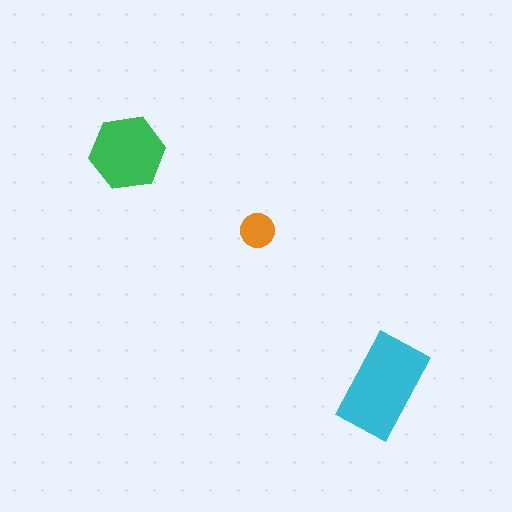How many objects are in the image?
There are 3 objects in the image.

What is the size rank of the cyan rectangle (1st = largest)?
1st.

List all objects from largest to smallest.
The cyan rectangle, the green hexagon, the orange circle.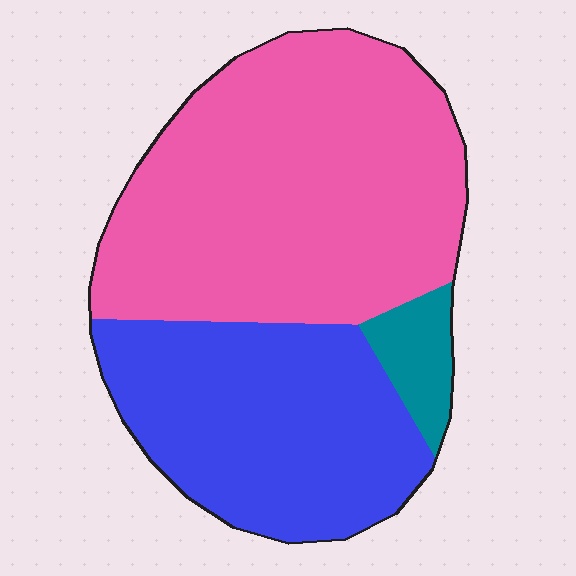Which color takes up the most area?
Pink, at roughly 55%.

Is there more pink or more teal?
Pink.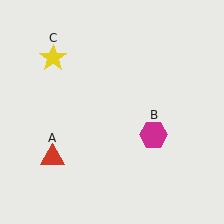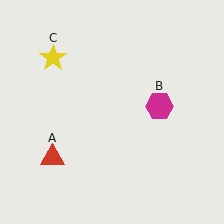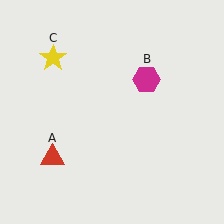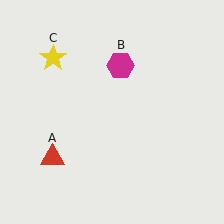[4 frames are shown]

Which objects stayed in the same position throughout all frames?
Red triangle (object A) and yellow star (object C) remained stationary.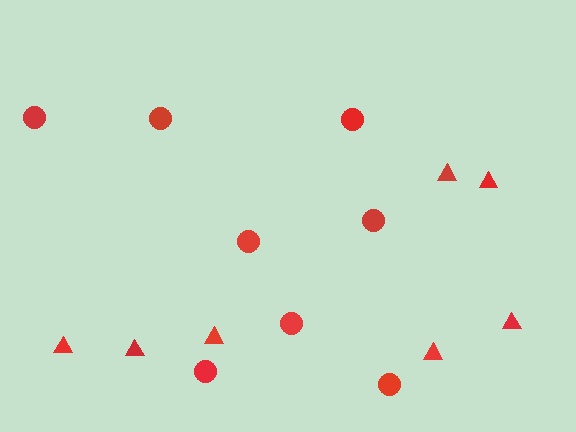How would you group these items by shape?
There are 2 groups: one group of circles (8) and one group of triangles (7).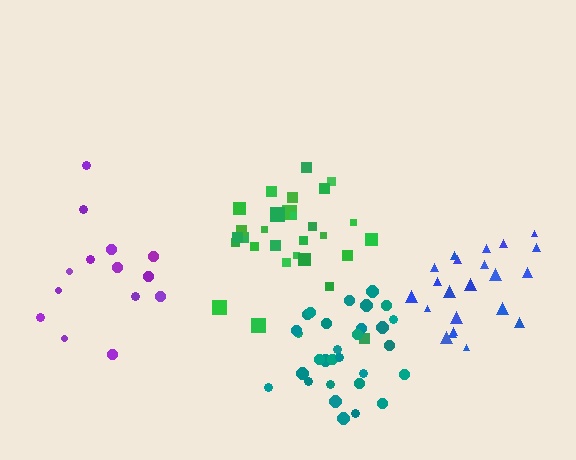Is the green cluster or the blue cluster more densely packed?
Green.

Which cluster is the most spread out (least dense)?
Purple.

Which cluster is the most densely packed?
Teal.